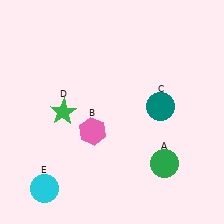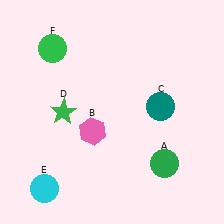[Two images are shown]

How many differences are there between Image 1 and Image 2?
There is 1 difference between the two images.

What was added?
A green circle (F) was added in Image 2.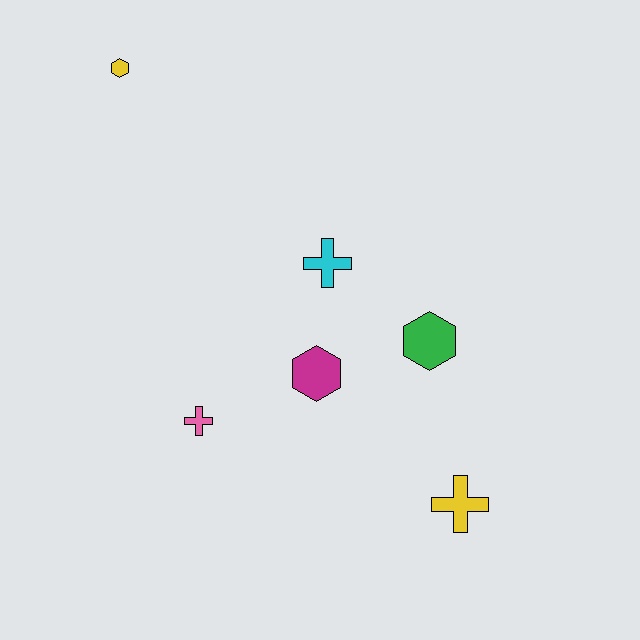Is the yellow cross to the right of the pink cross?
Yes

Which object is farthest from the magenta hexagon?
The yellow hexagon is farthest from the magenta hexagon.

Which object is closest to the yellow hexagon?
The cyan cross is closest to the yellow hexagon.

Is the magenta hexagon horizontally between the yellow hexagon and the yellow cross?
Yes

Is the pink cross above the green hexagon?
No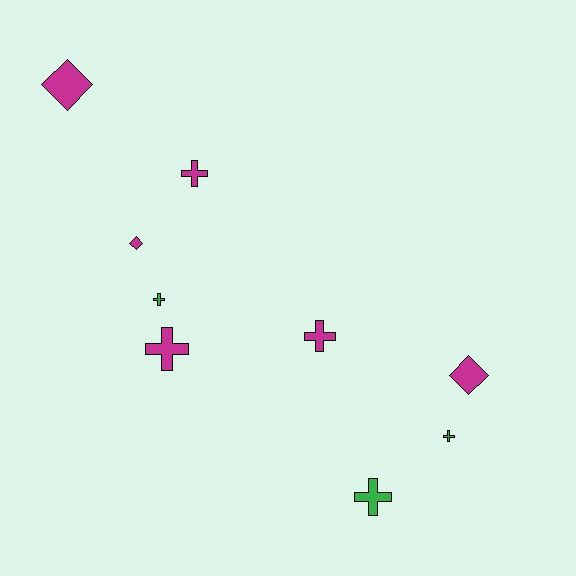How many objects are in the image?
There are 9 objects.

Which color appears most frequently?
Magenta, with 6 objects.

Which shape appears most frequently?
Cross, with 6 objects.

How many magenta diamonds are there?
There are 3 magenta diamonds.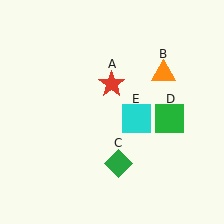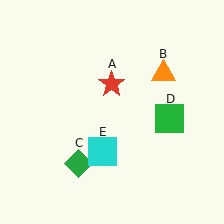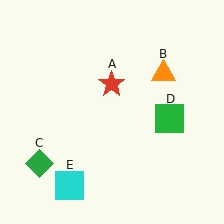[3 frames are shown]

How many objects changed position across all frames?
2 objects changed position: green diamond (object C), cyan square (object E).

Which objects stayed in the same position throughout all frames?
Red star (object A) and orange triangle (object B) and green square (object D) remained stationary.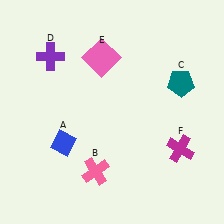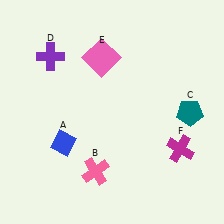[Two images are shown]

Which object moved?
The teal pentagon (C) moved down.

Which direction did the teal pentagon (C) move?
The teal pentagon (C) moved down.